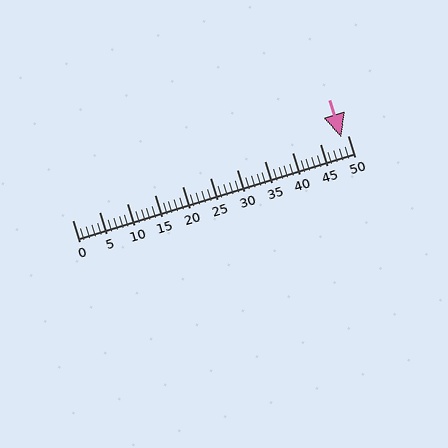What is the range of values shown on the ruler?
The ruler shows values from 0 to 50.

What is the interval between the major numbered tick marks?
The major tick marks are spaced 5 units apart.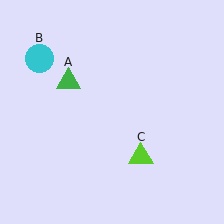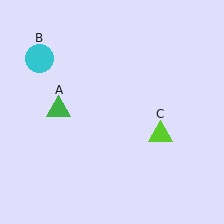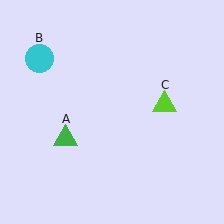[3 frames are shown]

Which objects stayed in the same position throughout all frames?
Cyan circle (object B) remained stationary.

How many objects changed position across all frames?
2 objects changed position: green triangle (object A), lime triangle (object C).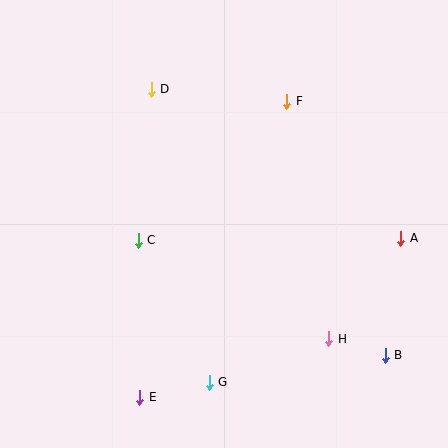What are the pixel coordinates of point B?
Point B is at (385, 355).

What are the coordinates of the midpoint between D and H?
The midpoint between D and H is at (240, 214).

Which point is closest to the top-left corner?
Point D is closest to the top-left corner.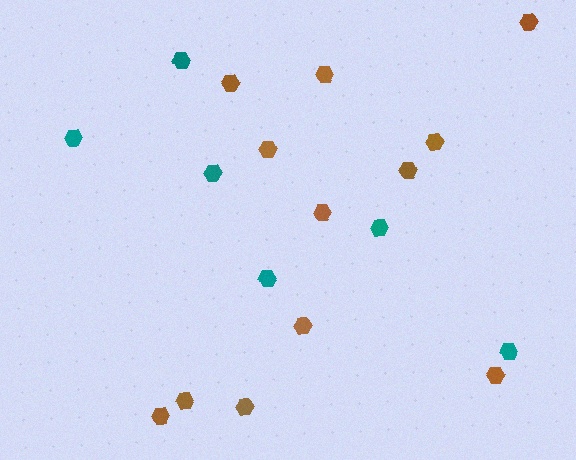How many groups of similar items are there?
There are 2 groups: one group of brown hexagons (12) and one group of teal hexagons (6).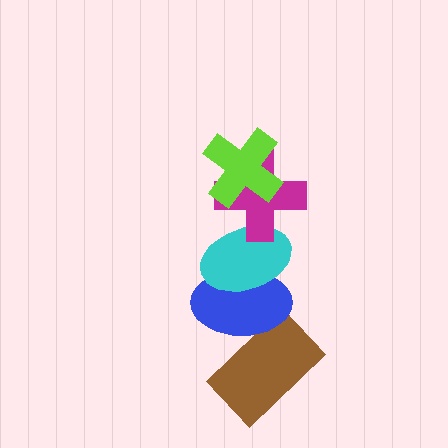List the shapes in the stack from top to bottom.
From top to bottom: the lime cross, the magenta cross, the cyan ellipse, the blue ellipse, the brown rectangle.